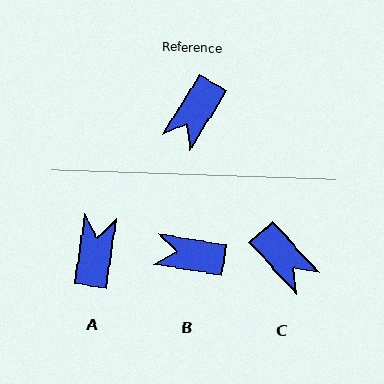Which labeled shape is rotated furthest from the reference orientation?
A, about 157 degrees away.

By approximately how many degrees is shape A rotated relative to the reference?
Approximately 157 degrees clockwise.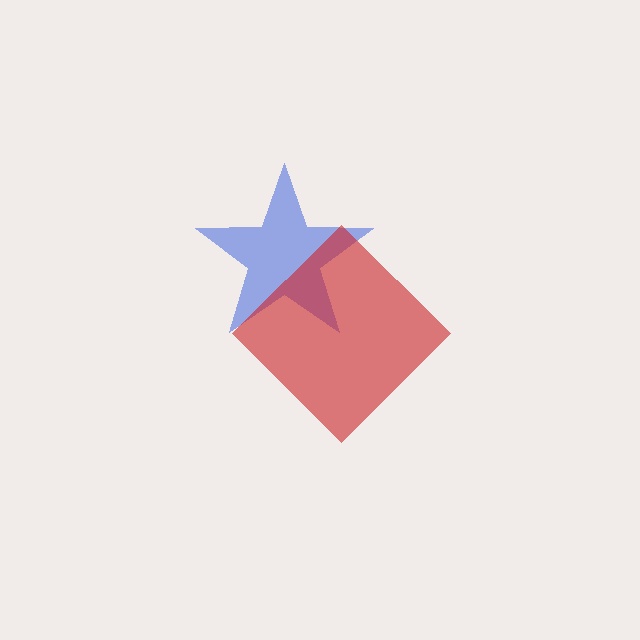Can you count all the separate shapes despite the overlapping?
Yes, there are 2 separate shapes.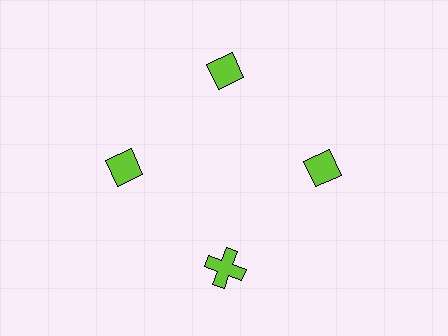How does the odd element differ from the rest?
It has a different shape: cross instead of diamond.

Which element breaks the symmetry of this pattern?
The lime cross at roughly the 6 o'clock position breaks the symmetry. All other shapes are lime diamonds.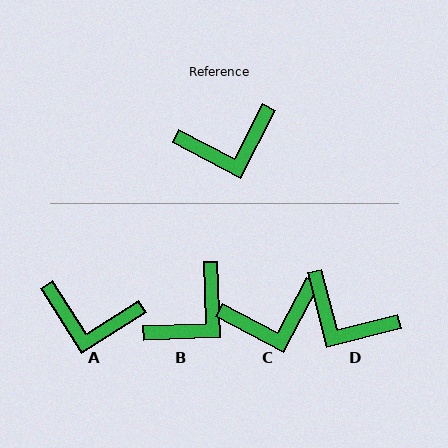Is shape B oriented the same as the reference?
No, it is off by about 29 degrees.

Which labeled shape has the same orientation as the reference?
C.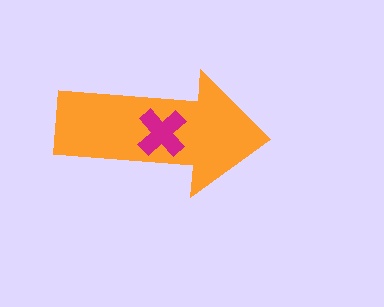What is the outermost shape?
The orange arrow.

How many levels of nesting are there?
2.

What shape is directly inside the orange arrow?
The magenta cross.